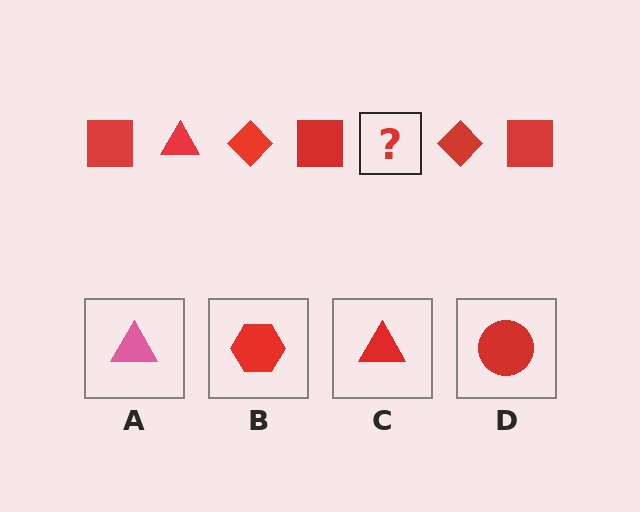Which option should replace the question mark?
Option C.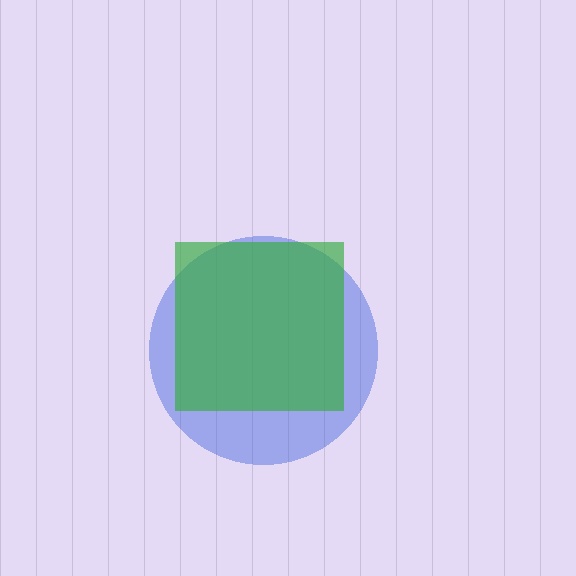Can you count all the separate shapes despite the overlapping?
Yes, there are 2 separate shapes.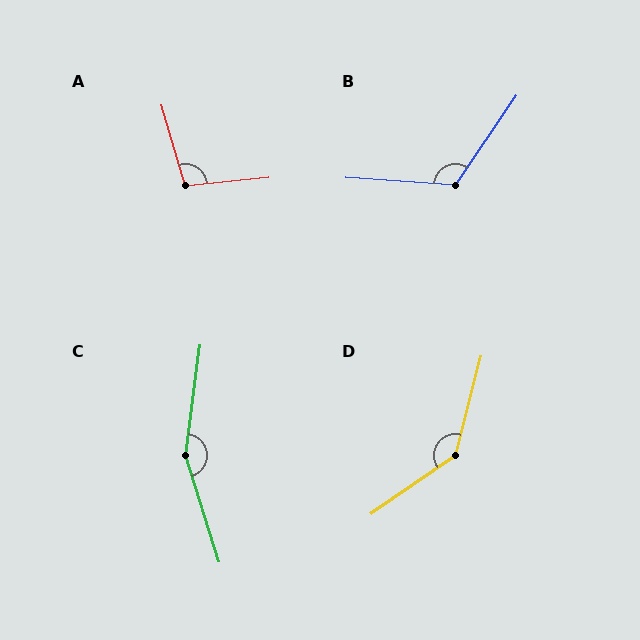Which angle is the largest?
C, at approximately 155 degrees.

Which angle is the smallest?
A, at approximately 100 degrees.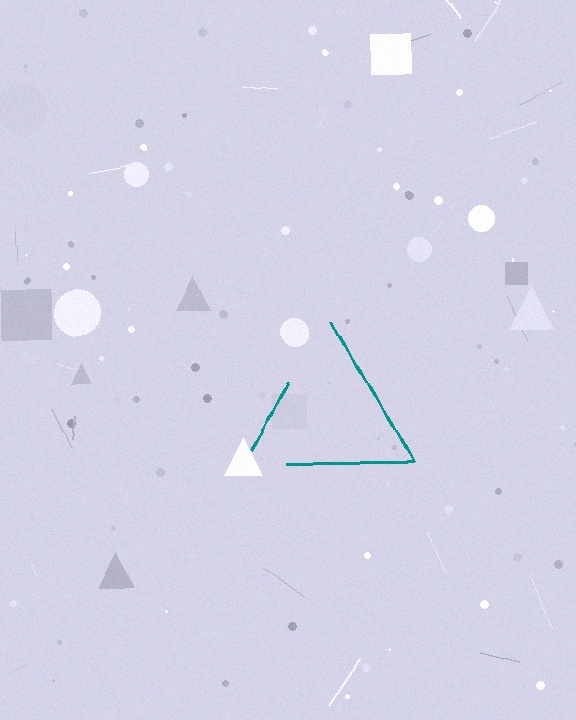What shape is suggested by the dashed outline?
The dashed outline suggests a triangle.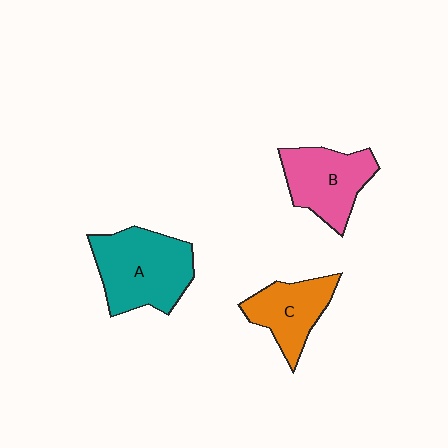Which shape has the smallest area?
Shape C (orange).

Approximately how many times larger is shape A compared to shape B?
Approximately 1.3 times.